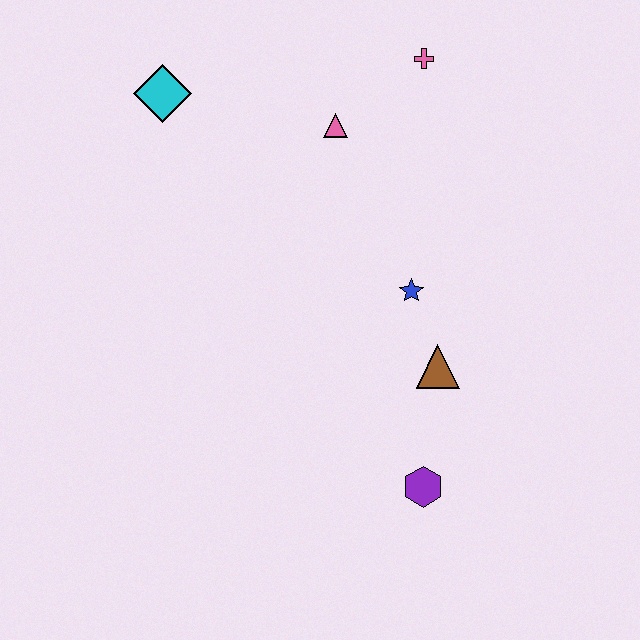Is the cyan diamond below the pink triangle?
No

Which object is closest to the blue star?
The brown triangle is closest to the blue star.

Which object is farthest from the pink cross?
The purple hexagon is farthest from the pink cross.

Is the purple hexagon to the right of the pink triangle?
Yes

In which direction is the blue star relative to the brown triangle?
The blue star is above the brown triangle.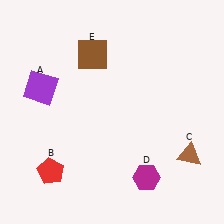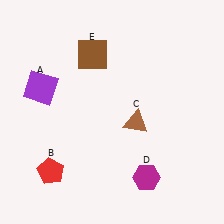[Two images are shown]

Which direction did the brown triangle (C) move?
The brown triangle (C) moved left.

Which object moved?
The brown triangle (C) moved left.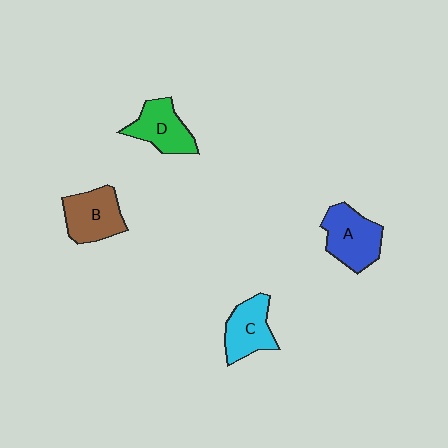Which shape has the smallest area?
Shape C (cyan).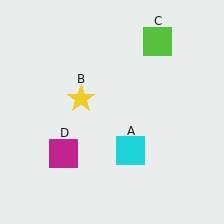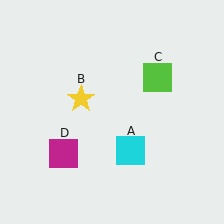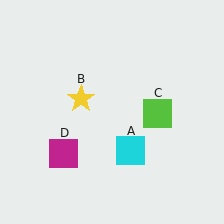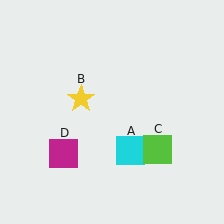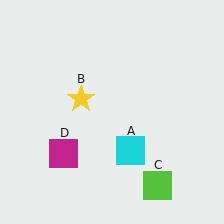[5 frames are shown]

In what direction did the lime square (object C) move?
The lime square (object C) moved down.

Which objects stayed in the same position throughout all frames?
Cyan square (object A) and yellow star (object B) and magenta square (object D) remained stationary.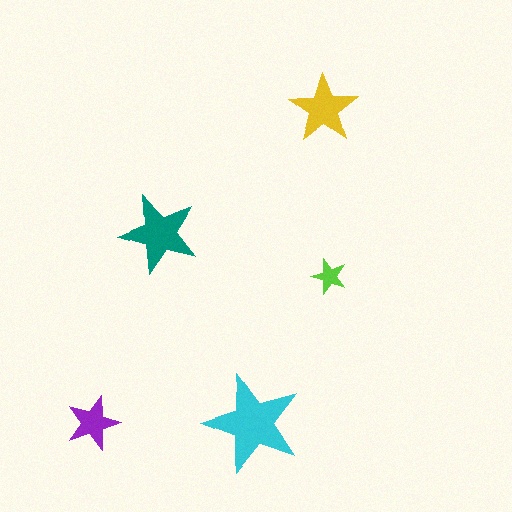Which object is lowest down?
The cyan star is bottommost.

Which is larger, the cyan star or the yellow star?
The cyan one.